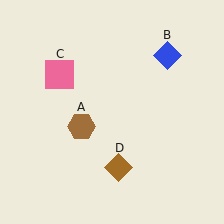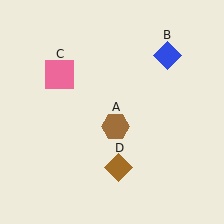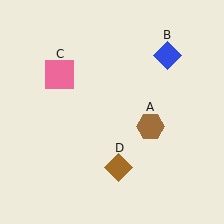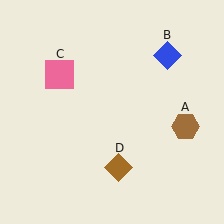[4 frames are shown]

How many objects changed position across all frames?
1 object changed position: brown hexagon (object A).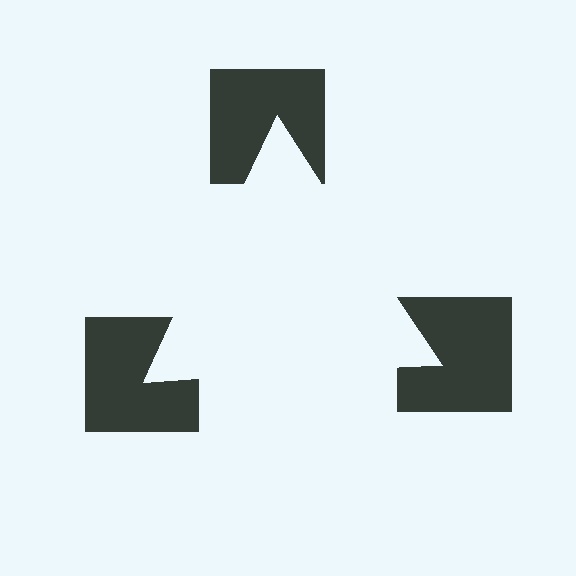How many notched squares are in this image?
There are 3 — one at each vertex of the illusory triangle.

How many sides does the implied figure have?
3 sides.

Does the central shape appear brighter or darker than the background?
It typically appears slightly brighter than the background, even though no actual brightness change is drawn.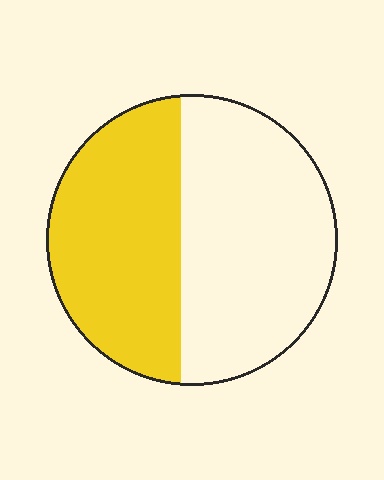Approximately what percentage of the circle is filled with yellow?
Approximately 45%.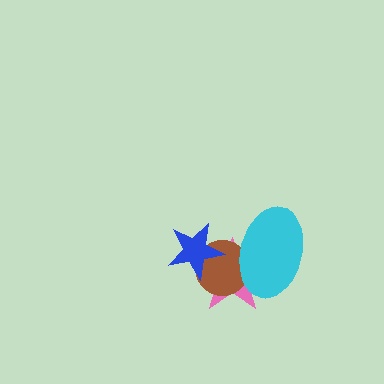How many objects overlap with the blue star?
2 objects overlap with the blue star.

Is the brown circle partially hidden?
Yes, it is partially covered by another shape.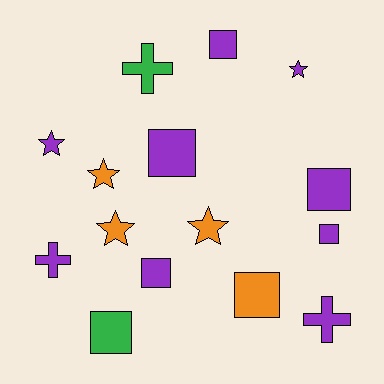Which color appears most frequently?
Purple, with 9 objects.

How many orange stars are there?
There are 3 orange stars.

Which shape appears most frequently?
Square, with 7 objects.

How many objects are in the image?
There are 15 objects.